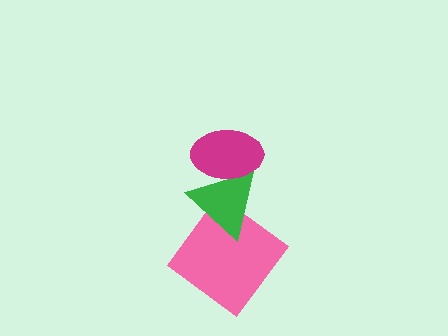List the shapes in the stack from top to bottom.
From top to bottom: the magenta ellipse, the green triangle, the pink diamond.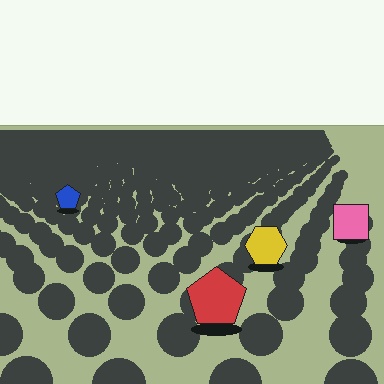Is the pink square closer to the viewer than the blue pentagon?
Yes. The pink square is closer — you can tell from the texture gradient: the ground texture is coarser near it.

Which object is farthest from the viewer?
The blue pentagon is farthest from the viewer. It appears smaller and the ground texture around it is denser.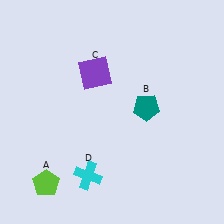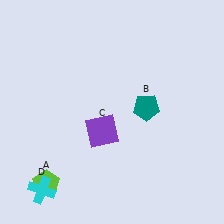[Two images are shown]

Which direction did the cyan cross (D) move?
The cyan cross (D) moved left.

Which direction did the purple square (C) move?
The purple square (C) moved down.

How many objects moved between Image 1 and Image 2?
2 objects moved between the two images.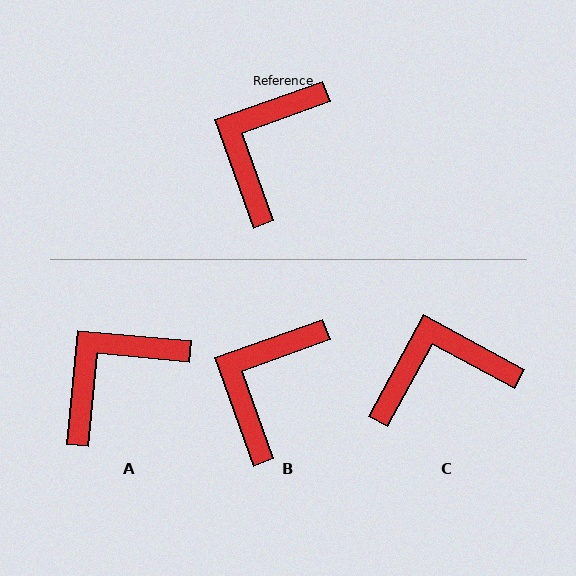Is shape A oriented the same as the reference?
No, it is off by about 25 degrees.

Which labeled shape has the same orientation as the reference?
B.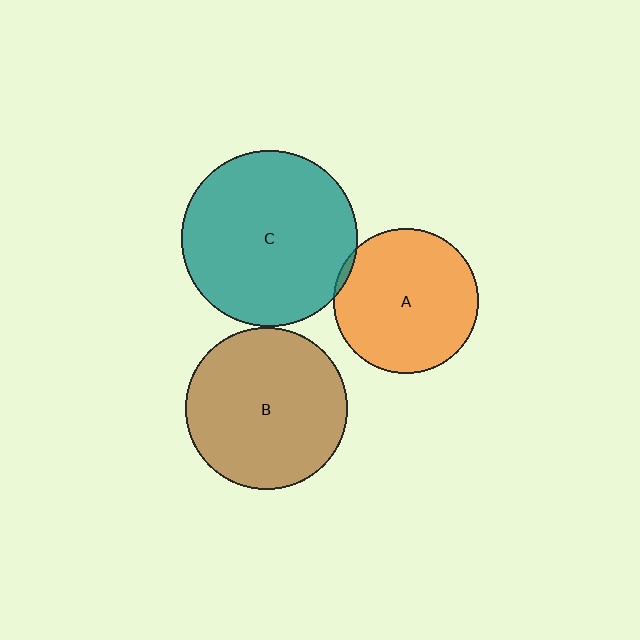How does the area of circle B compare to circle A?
Approximately 1.3 times.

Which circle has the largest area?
Circle C (teal).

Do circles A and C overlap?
Yes.